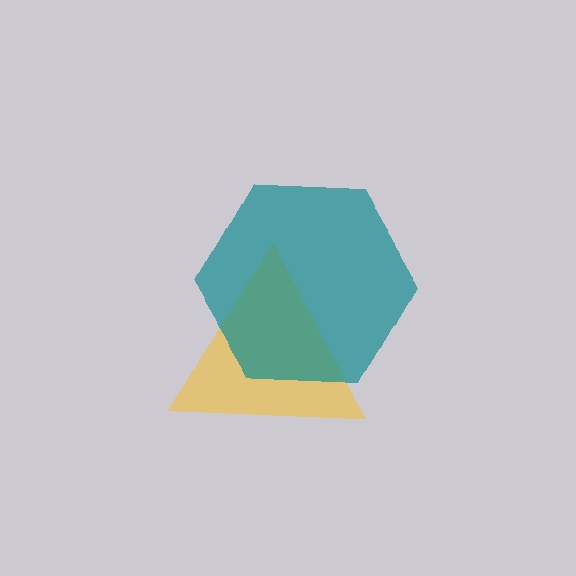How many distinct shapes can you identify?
There are 2 distinct shapes: a yellow triangle, a teal hexagon.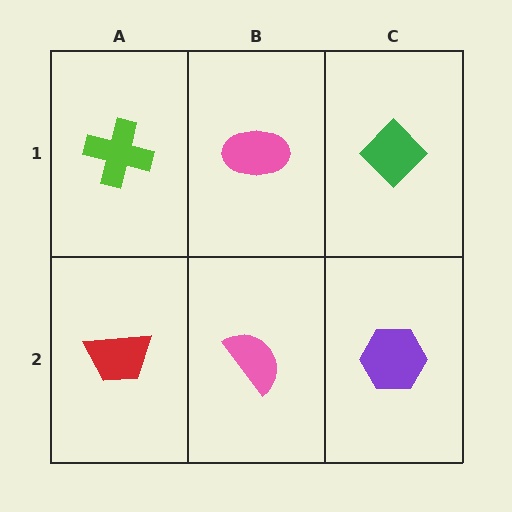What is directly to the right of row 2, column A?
A pink semicircle.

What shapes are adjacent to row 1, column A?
A red trapezoid (row 2, column A), a pink ellipse (row 1, column B).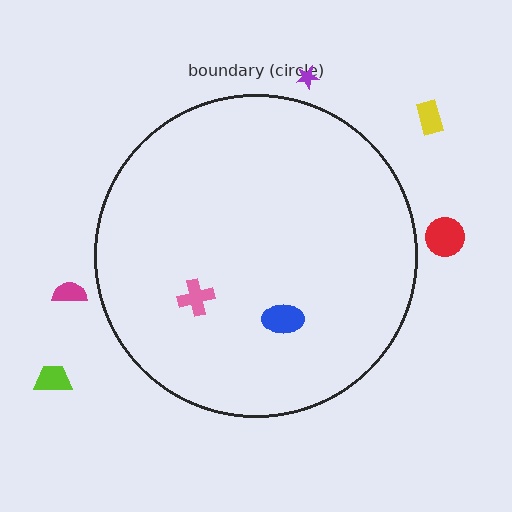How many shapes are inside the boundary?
2 inside, 5 outside.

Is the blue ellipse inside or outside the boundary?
Inside.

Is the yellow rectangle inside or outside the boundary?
Outside.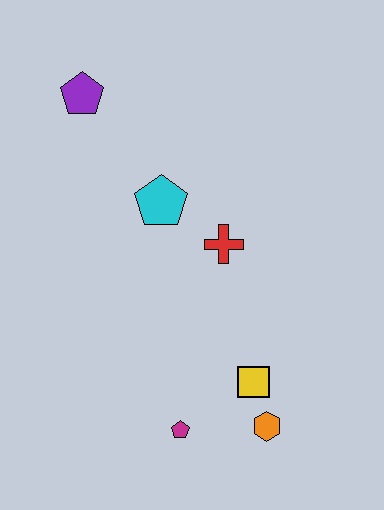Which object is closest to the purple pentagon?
The cyan pentagon is closest to the purple pentagon.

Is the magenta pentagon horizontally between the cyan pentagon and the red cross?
Yes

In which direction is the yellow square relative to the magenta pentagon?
The yellow square is to the right of the magenta pentagon.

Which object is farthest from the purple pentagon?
The orange hexagon is farthest from the purple pentagon.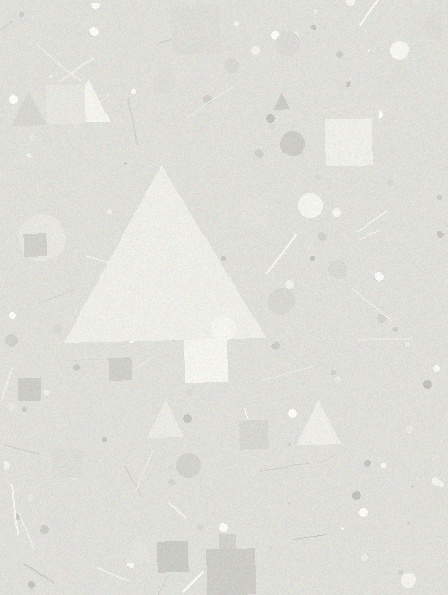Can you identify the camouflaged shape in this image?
The camouflaged shape is a triangle.